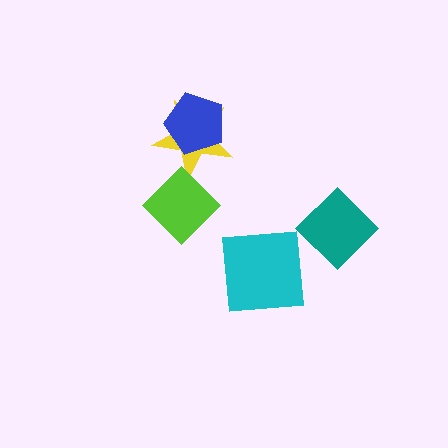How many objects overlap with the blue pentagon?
1 object overlaps with the blue pentagon.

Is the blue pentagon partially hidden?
No, no other shape covers it.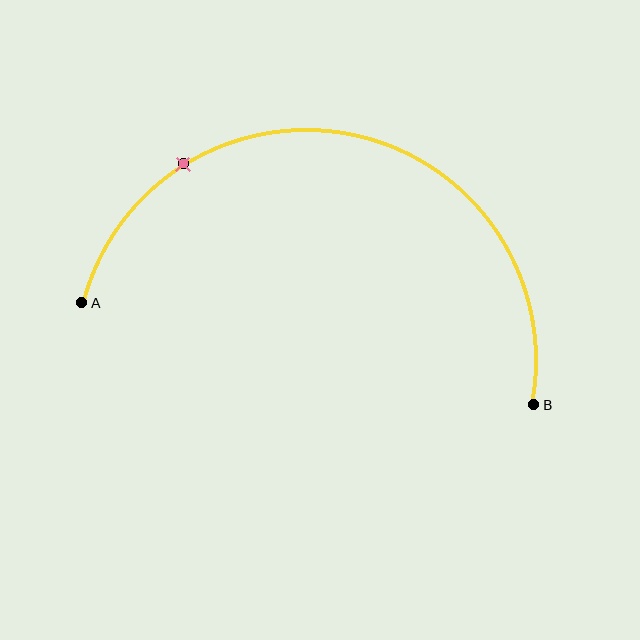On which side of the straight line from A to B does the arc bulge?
The arc bulges above the straight line connecting A and B.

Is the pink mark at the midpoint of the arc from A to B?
No. The pink mark lies on the arc but is closer to endpoint A. The arc midpoint would be at the point on the curve equidistant along the arc from both A and B.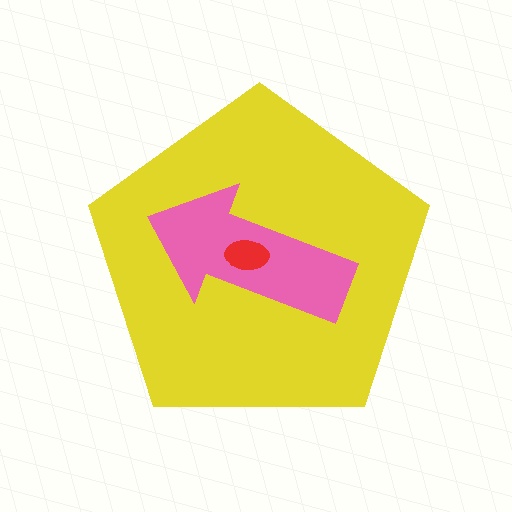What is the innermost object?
The red ellipse.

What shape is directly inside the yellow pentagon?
The pink arrow.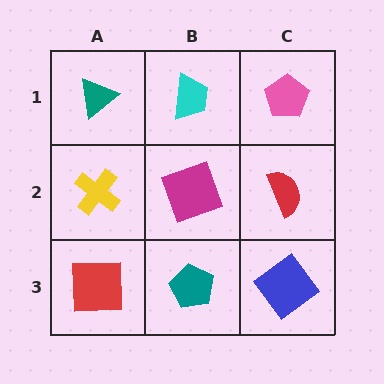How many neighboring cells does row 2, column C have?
3.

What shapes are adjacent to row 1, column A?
A yellow cross (row 2, column A), a cyan trapezoid (row 1, column B).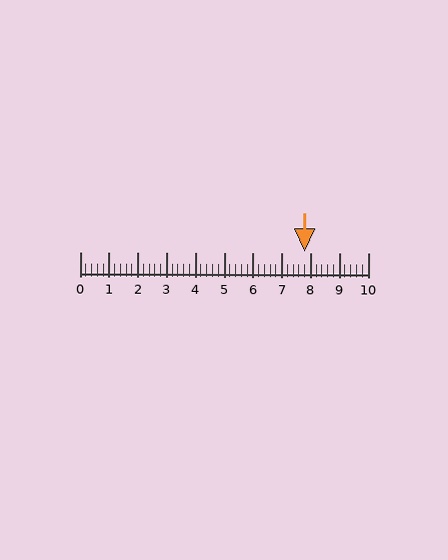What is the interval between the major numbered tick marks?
The major tick marks are spaced 1 units apart.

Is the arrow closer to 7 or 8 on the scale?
The arrow is closer to 8.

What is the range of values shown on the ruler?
The ruler shows values from 0 to 10.